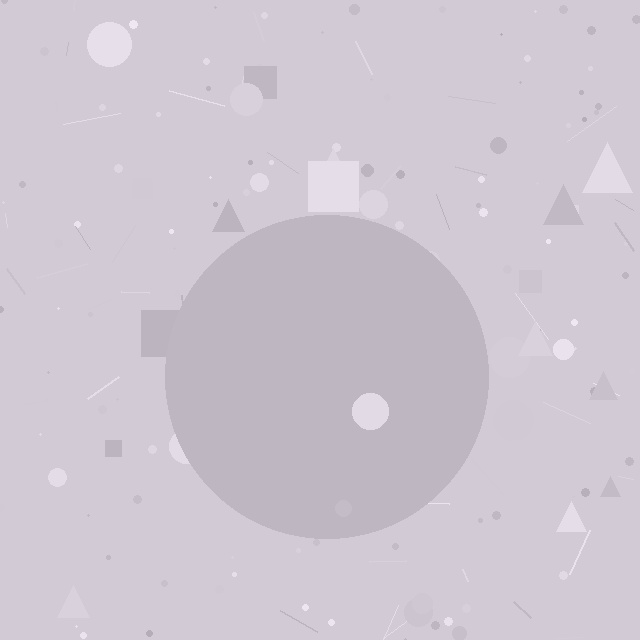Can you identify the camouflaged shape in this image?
The camouflaged shape is a circle.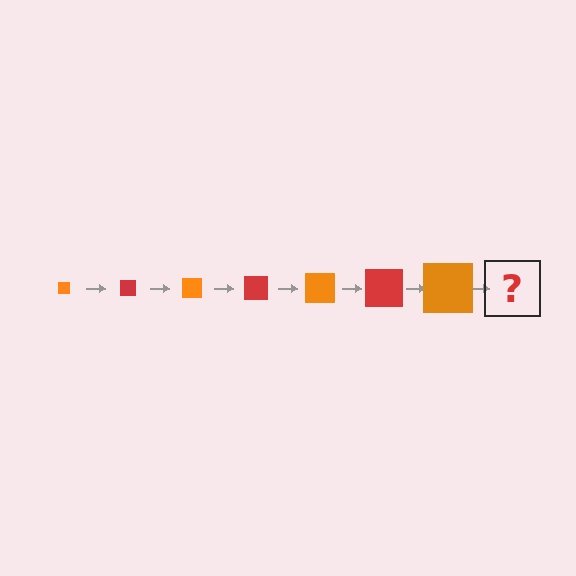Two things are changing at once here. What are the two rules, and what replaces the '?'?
The two rules are that the square grows larger each step and the color cycles through orange and red. The '?' should be a red square, larger than the previous one.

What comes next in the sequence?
The next element should be a red square, larger than the previous one.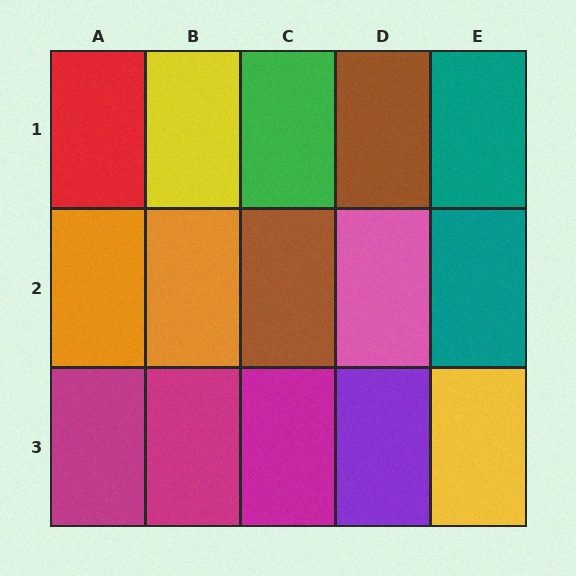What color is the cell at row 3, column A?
Magenta.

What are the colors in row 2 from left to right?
Orange, orange, brown, pink, teal.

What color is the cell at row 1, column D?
Brown.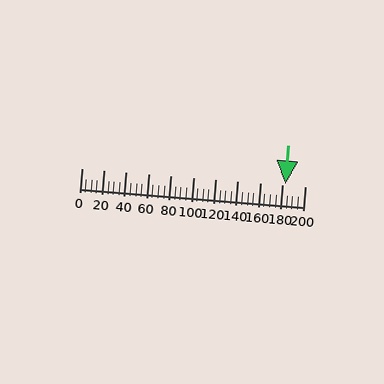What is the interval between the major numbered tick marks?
The major tick marks are spaced 20 units apart.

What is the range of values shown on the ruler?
The ruler shows values from 0 to 200.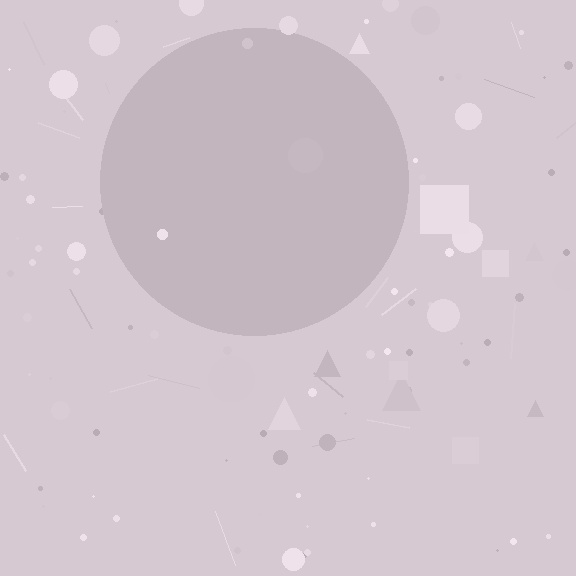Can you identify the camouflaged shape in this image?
The camouflaged shape is a circle.